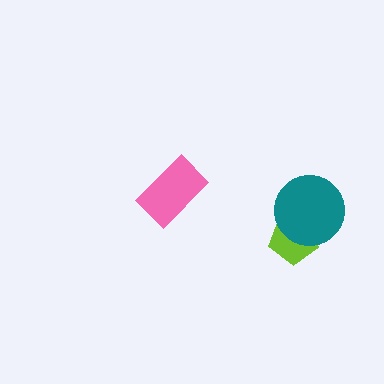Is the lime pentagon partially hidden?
Yes, it is partially covered by another shape.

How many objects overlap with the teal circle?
1 object overlaps with the teal circle.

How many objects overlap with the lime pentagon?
1 object overlaps with the lime pentagon.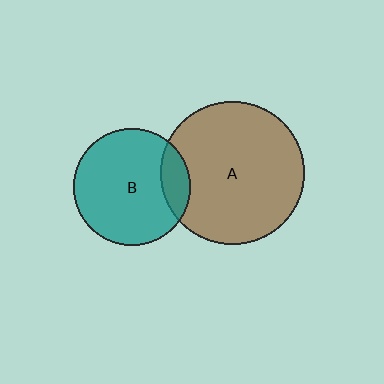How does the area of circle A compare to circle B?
Approximately 1.5 times.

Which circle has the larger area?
Circle A (brown).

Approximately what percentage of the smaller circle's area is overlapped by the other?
Approximately 15%.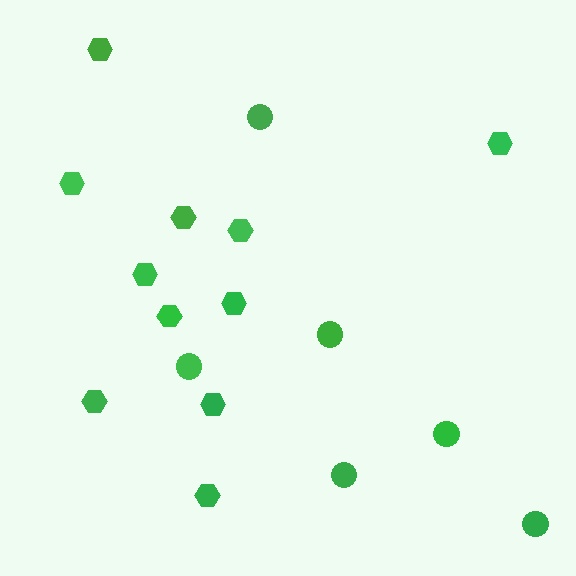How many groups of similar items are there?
There are 2 groups: one group of hexagons (11) and one group of circles (6).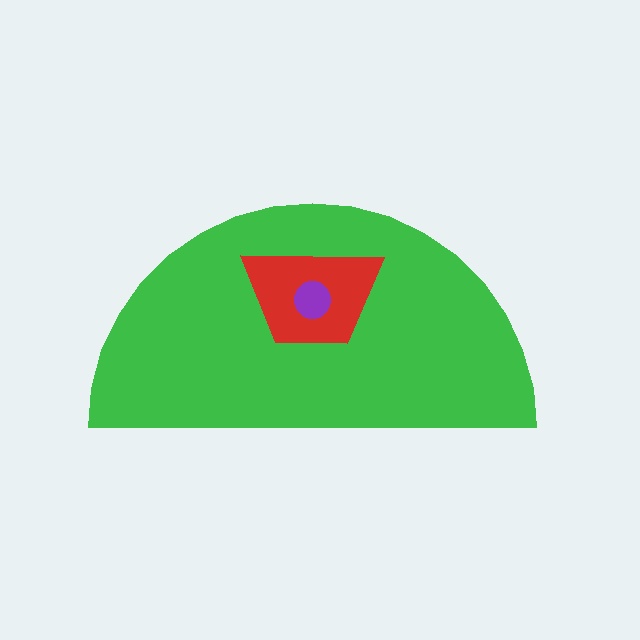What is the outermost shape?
The green semicircle.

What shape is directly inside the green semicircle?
The red trapezoid.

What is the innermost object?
The purple circle.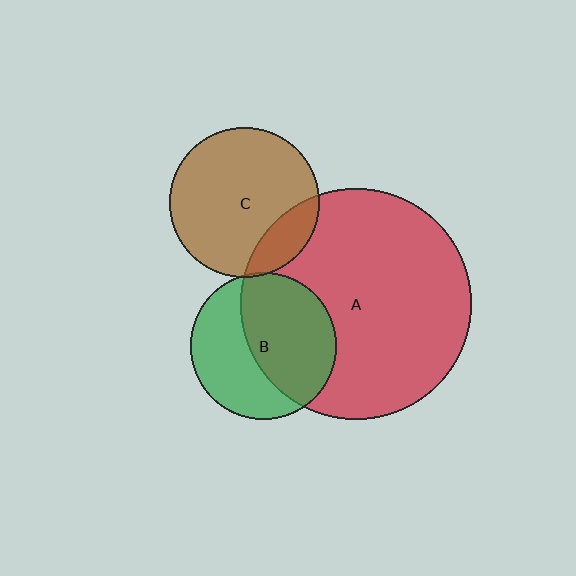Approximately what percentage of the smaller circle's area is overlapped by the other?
Approximately 5%.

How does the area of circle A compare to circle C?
Approximately 2.4 times.